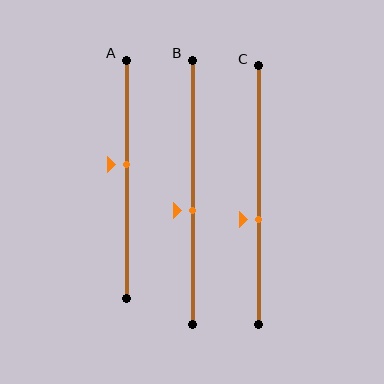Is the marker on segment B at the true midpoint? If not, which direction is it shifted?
No, the marker on segment B is shifted downward by about 7% of the segment length.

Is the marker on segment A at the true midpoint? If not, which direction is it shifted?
No, the marker on segment A is shifted upward by about 6% of the segment length.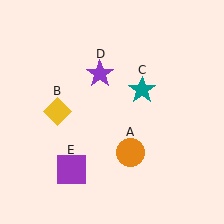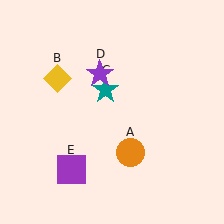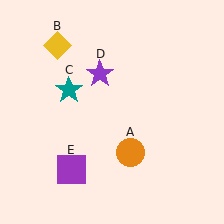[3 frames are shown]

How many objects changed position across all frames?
2 objects changed position: yellow diamond (object B), teal star (object C).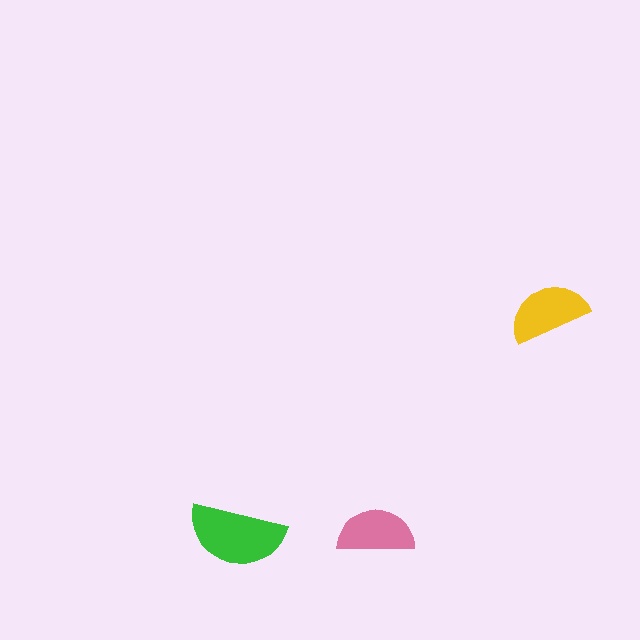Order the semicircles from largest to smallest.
the green one, the yellow one, the pink one.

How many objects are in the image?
There are 3 objects in the image.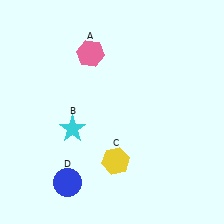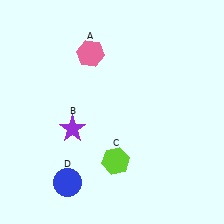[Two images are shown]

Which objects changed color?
B changed from cyan to purple. C changed from yellow to lime.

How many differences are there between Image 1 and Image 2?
There are 2 differences between the two images.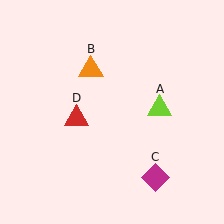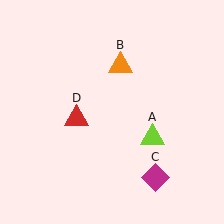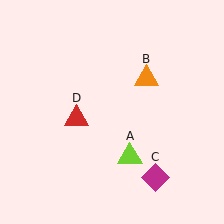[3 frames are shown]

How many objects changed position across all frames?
2 objects changed position: lime triangle (object A), orange triangle (object B).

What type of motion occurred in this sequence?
The lime triangle (object A), orange triangle (object B) rotated clockwise around the center of the scene.